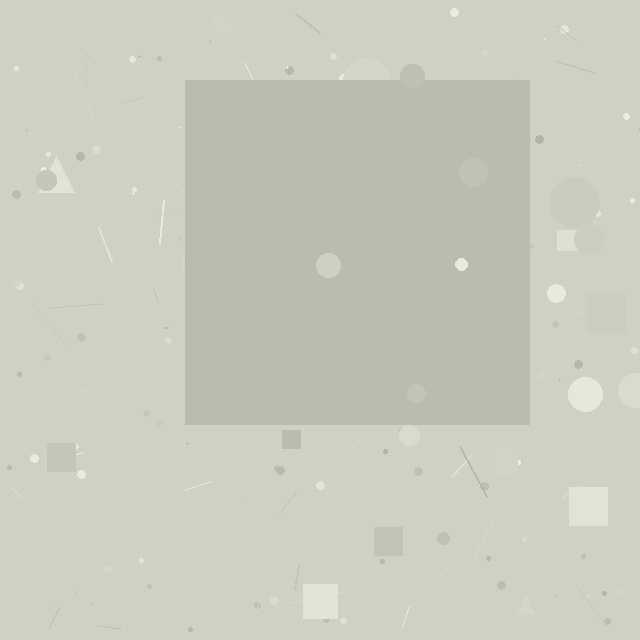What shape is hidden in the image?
A square is hidden in the image.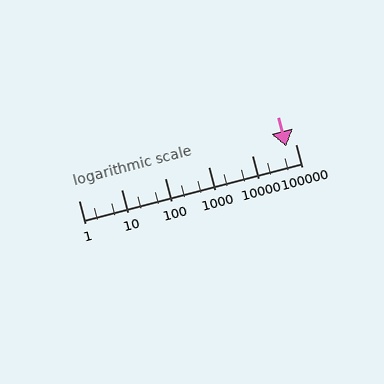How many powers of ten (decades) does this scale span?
The scale spans 5 decades, from 1 to 100000.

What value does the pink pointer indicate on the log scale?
The pointer indicates approximately 60000.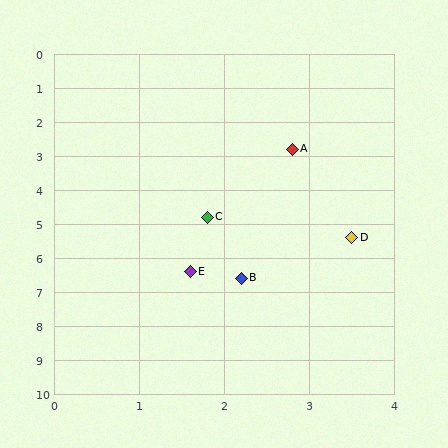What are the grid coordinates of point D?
Point D is at approximately (3.5, 5.4).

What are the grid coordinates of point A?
Point A is at approximately (2.8, 2.8).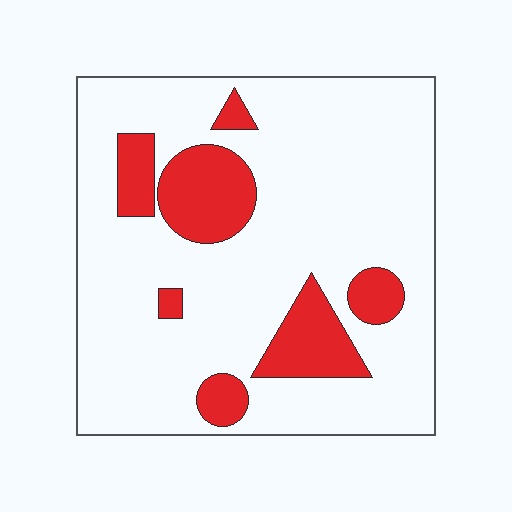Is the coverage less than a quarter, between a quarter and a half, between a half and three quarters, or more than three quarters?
Less than a quarter.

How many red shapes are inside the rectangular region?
7.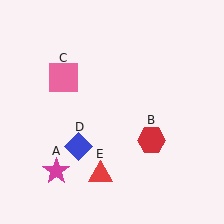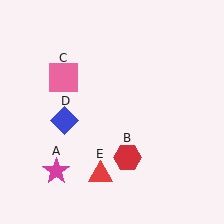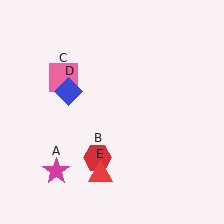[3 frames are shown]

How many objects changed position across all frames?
2 objects changed position: red hexagon (object B), blue diamond (object D).